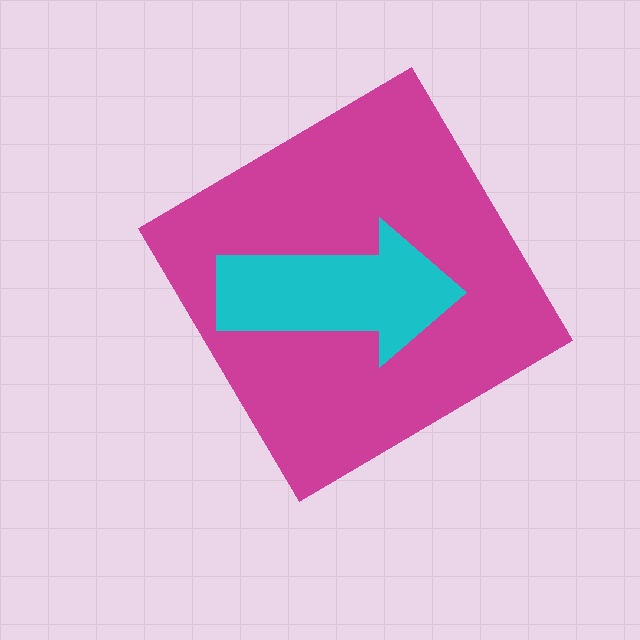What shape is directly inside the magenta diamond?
The cyan arrow.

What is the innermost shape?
The cyan arrow.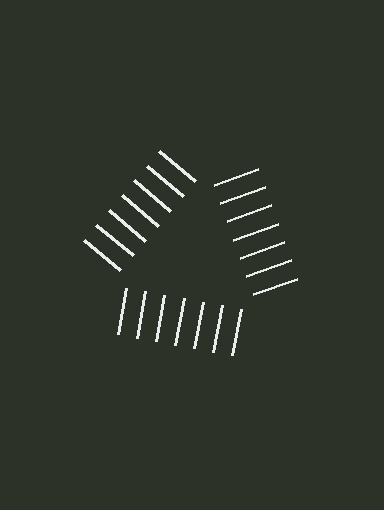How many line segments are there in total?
21 — 7 along each of the 3 edges.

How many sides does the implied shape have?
3 sides — the line-ends trace a triangle.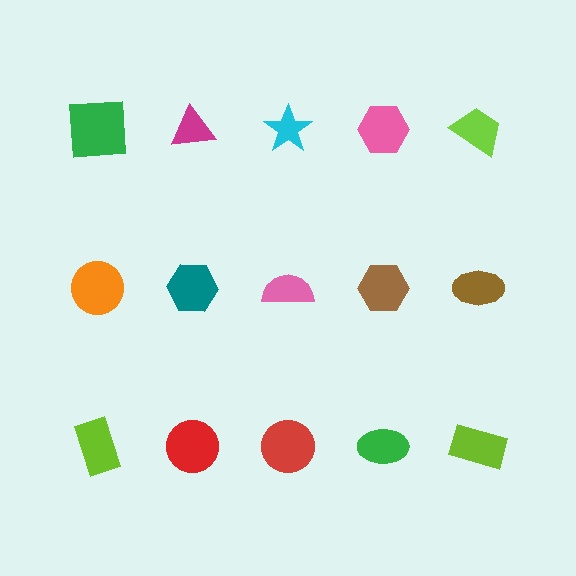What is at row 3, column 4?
A green ellipse.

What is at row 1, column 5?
A lime trapezoid.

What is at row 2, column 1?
An orange circle.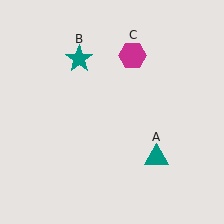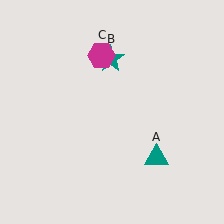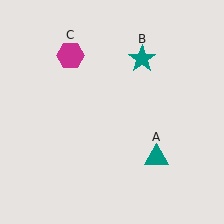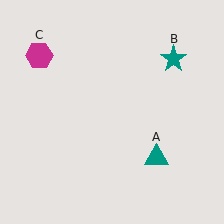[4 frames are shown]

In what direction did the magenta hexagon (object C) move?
The magenta hexagon (object C) moved left.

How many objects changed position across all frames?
2 objects changed position: teal star (object B), magenta hexagon (object C).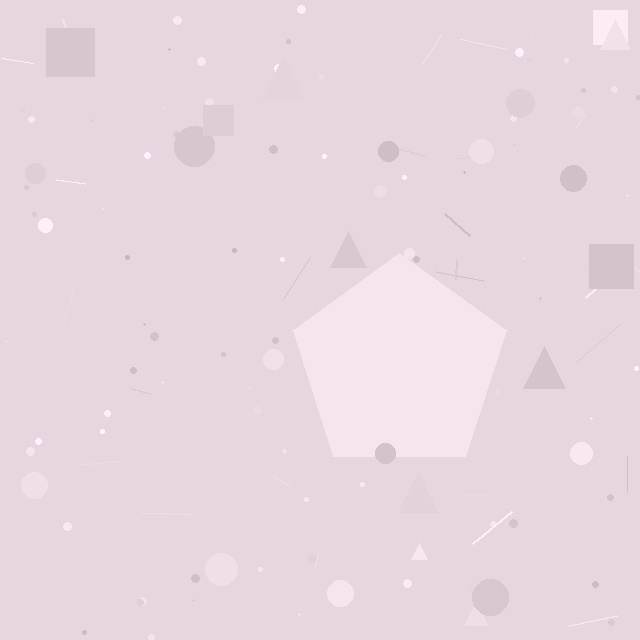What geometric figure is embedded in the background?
A pentagon is embedded in the background.